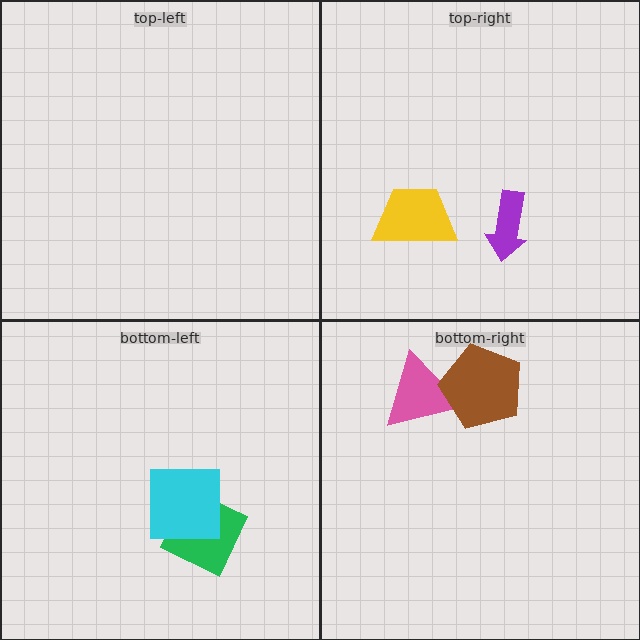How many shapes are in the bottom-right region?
2.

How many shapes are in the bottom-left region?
2.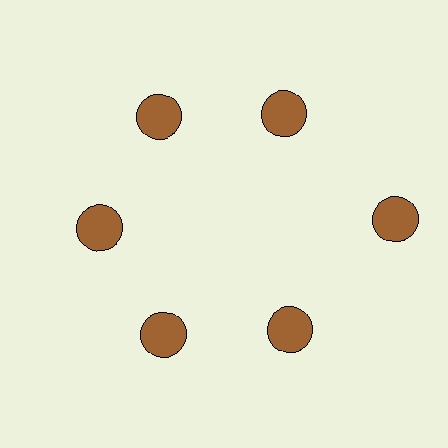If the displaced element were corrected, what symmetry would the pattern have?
It would have 6-fold rotational symmetry — the pattern would map onto itself every 60 degrees.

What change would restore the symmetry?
The symmetry would be restored by moving it inward, back onto the ring so that all 6 circles sit at equal angles and equal distance from the center.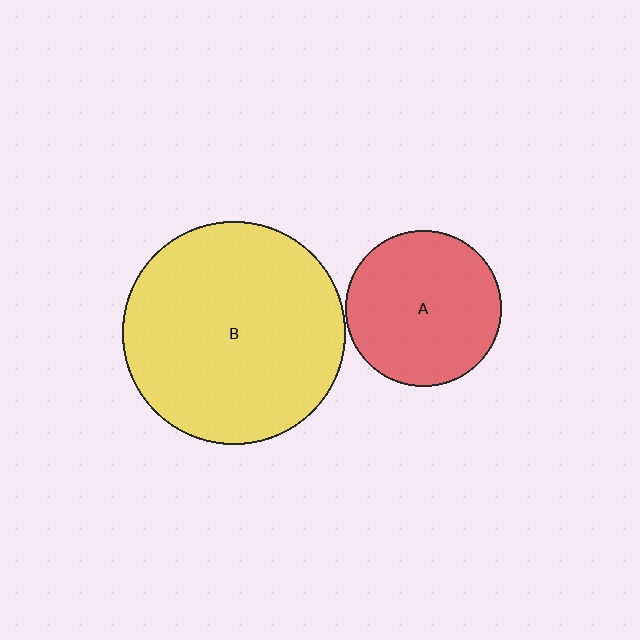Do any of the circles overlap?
No, none of the circles overlap.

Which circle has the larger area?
Circle B (yellow).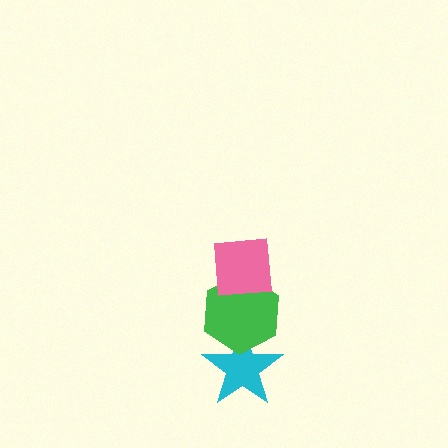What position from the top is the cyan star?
The cyan star is 3rd from the top.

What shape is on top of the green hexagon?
The pink square is on top of the green hexagon.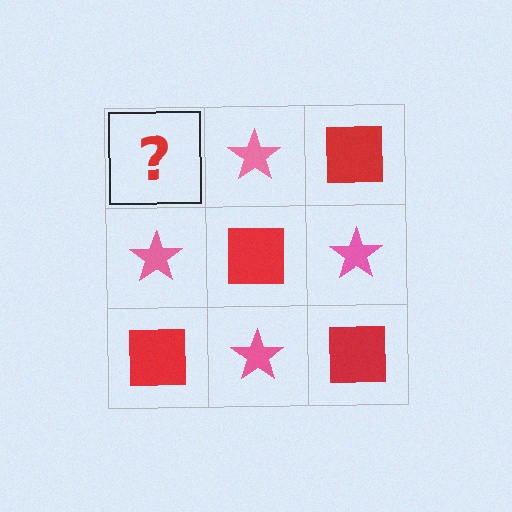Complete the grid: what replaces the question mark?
The question mark should be replaced with a red square.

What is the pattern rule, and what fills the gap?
The rule is that it alternates red square and pink star in a checkerboard pattern. The gap should be filled with a red square.